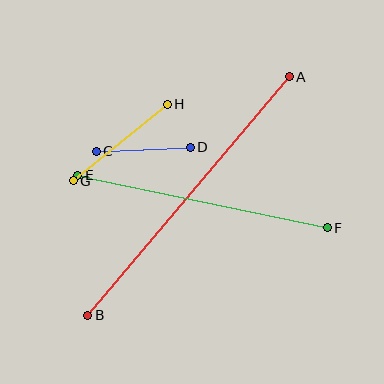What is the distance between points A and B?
The distance is approximately 312 pixels.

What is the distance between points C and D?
The distance is approximately 94 pixels.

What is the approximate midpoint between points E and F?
The midpoint is at approximately (202, 202) pixels.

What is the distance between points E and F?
The distance is approximately 255 pixels.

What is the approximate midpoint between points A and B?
The midpoint is at approximately (189, 196) pixels.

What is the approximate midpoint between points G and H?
The midpoint is at approximately (120, 143) pixels.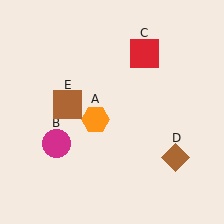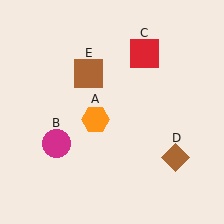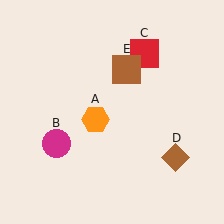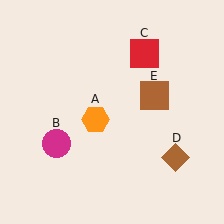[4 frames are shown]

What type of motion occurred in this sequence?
The brown square (object E) rotated clockwise around the center of the scene.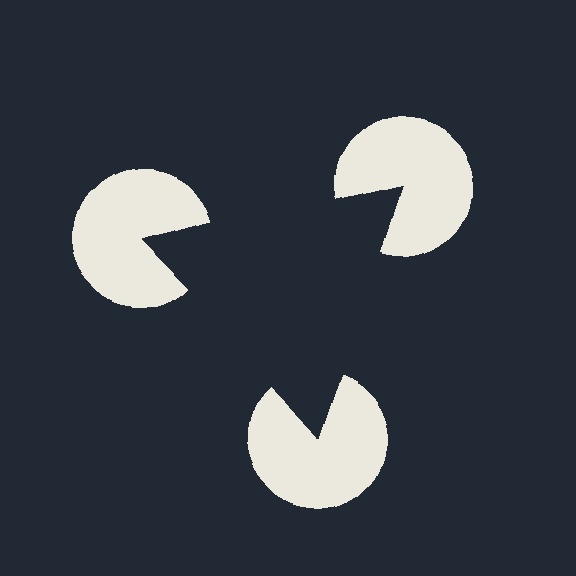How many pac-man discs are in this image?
There are 3 — one at each vertex of the illusory triangle.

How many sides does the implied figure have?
3 sides.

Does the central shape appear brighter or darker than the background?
It typically appears slightly darker than the background, even though no actual brightness change is drawn.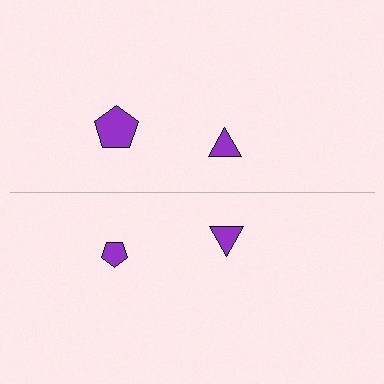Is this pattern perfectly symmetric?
No, the pattern is not perfectly symmetric. The purple pentagon on the bottom side has a different size than its mirror counterpart.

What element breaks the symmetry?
The purple pentagon on the bottom side has a different size than its mirror counterpart.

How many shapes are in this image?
There are 4 shapes in this image.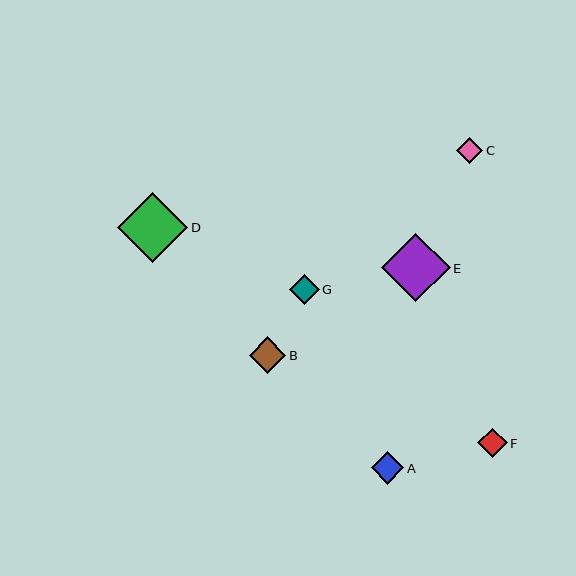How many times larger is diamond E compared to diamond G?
Diamond E is approximately 2.3 times the size of diamond G.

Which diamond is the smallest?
Diamond C is the smallest with a size of approximately 26 pixels.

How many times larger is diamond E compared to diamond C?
Diamond E is approximately 2.6 times the size of diamond C.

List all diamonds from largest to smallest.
From largest to smallest: D, E, B, A, G, F, C.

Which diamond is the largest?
Diamond D is the largest with a size of approximately 70 pixels.